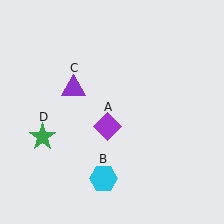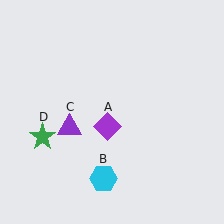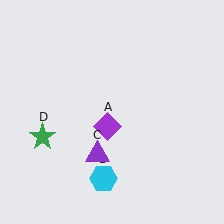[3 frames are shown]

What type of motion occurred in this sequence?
The purple triangle (object C) rotated counterclockwise around the center of the scene.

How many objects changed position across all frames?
1 object changed position: purple triangle (object C).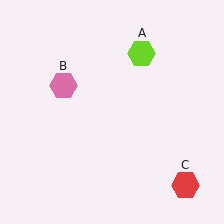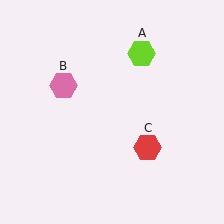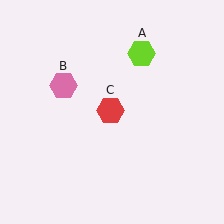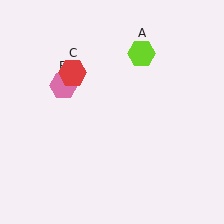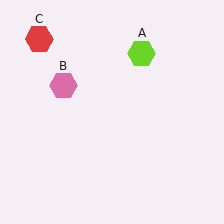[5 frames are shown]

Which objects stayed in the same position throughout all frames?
Lime hexagon (object A) and pink hexagon (object B) remained stationary.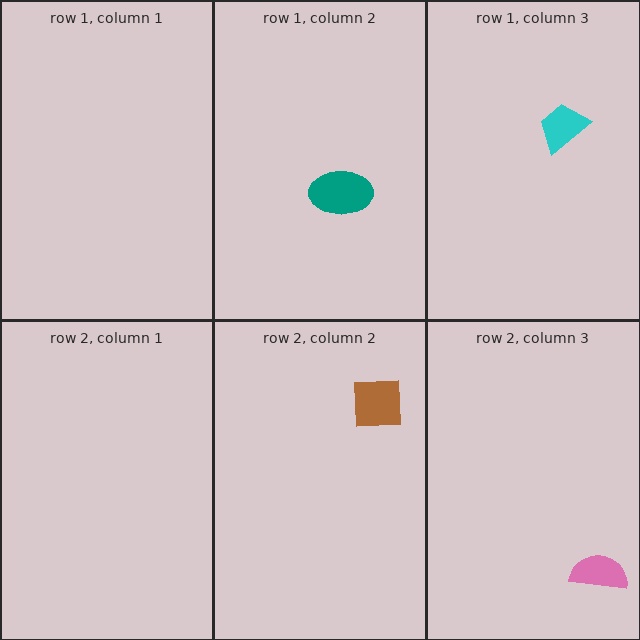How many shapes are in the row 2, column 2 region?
1.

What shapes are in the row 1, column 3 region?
The cyan trapezoid.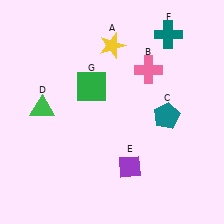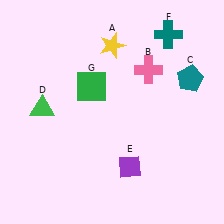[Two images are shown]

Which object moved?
The teal pentagon (C) moved up.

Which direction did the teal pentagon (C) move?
The teal pentagon (C) moved up.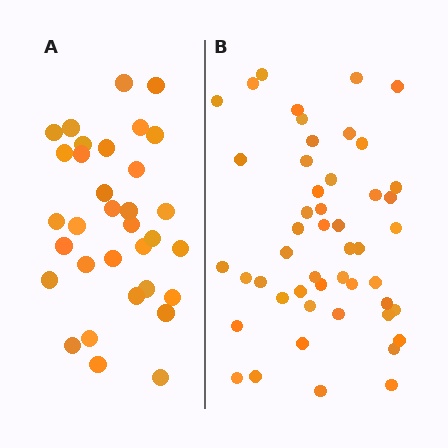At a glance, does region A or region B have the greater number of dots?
Region B (the right region) has more dots.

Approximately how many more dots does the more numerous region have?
Region B has approximately 15 more dots than region A.